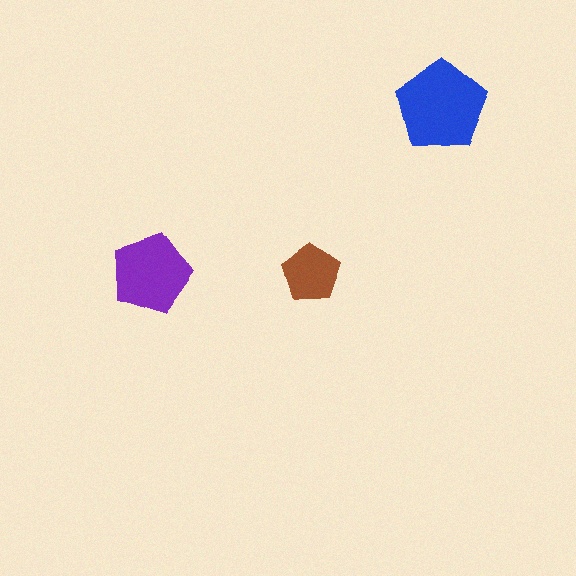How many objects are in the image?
There are 3 objects in the image.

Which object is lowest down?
The brown pentagon is bottommost.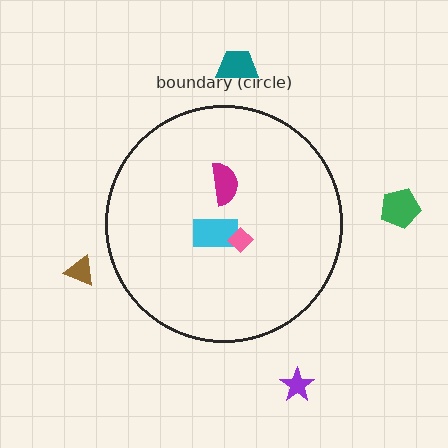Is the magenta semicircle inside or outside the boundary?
Inside.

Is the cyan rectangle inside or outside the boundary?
Inside.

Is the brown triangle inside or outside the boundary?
Outside.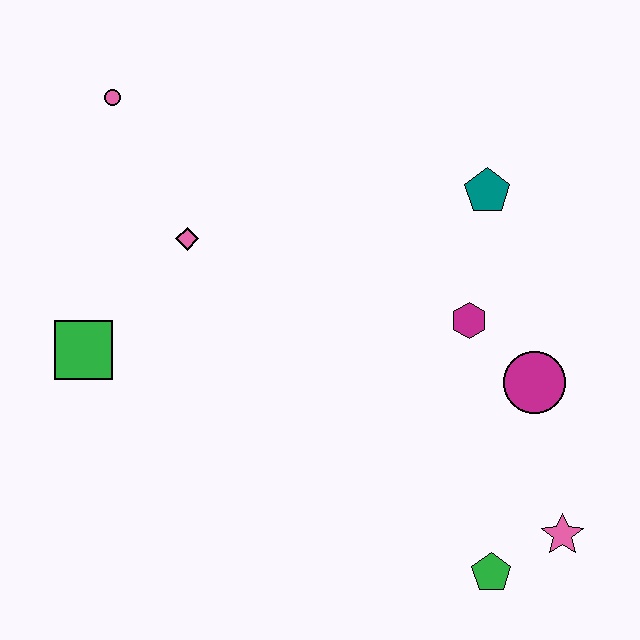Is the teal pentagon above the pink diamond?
Yes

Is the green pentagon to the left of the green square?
No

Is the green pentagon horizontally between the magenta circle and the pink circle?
Yes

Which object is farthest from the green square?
The pink star is farthest from the green square.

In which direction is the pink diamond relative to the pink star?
The pink diamond is to the left of the pink star.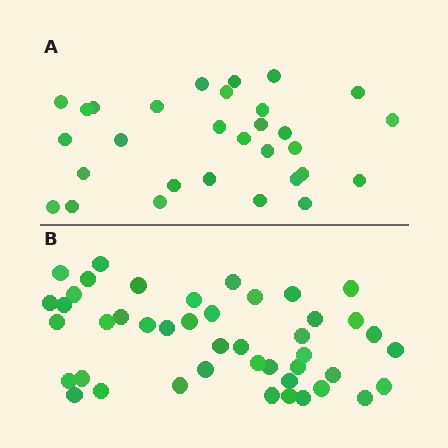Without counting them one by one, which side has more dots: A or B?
Region B (the bottom region) has more dots.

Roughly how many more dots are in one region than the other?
Region B has approximately 15 more dots than region A.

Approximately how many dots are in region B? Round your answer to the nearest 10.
About 40 dots. (The exact count is 44, which rounds to 40.)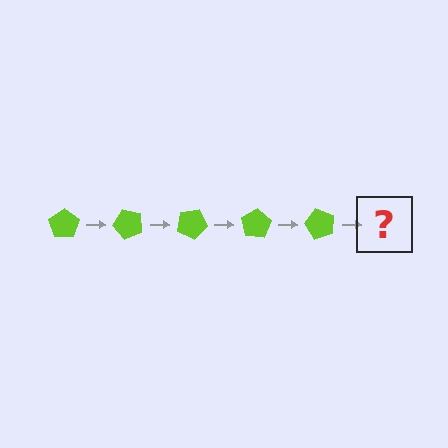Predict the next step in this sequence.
The next step is a lime pentagon rotated 250 degrees.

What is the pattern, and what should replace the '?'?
The pattern is that the pentagon rotates 50 degrees each step. The '?' should be a lime pentagon rotated 250 degrees.